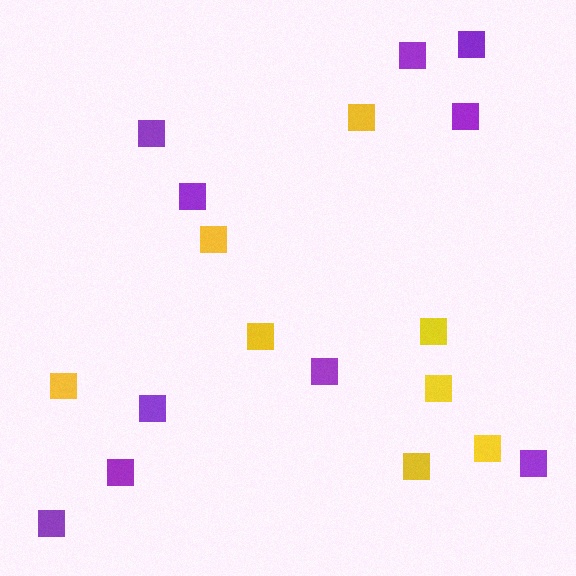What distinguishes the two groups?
There are 2 groups: one group of purple squares (10) and one group of yellow squares (8).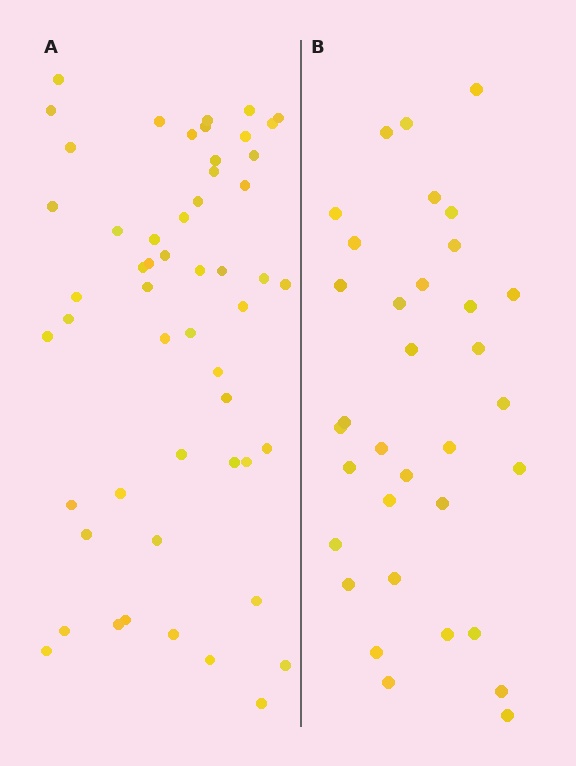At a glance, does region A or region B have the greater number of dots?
Region A (the left region) has more dots.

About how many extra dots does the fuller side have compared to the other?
Region A has approximately 20 more dots than region B.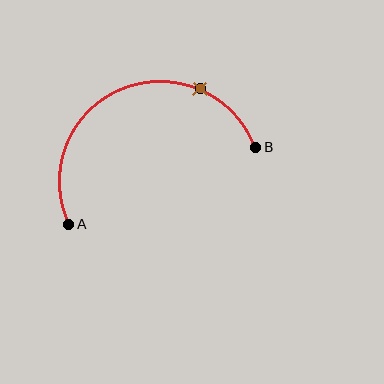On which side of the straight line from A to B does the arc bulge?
The arc bulges above the straight line connecting A and B.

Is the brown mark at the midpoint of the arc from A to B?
No. The brown mark lies on the arc but is closer to endpoint B. The arc midpoint would be at the point on the curve equidistant along the arc from both A and B.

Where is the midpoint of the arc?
The arc midpoint is the point on the curve farthest from the straight line joining A and B. It sits above that line.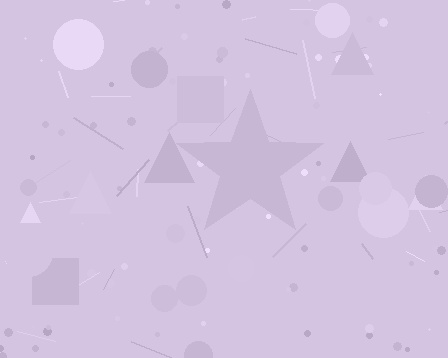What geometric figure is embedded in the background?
A star is embedded in the background.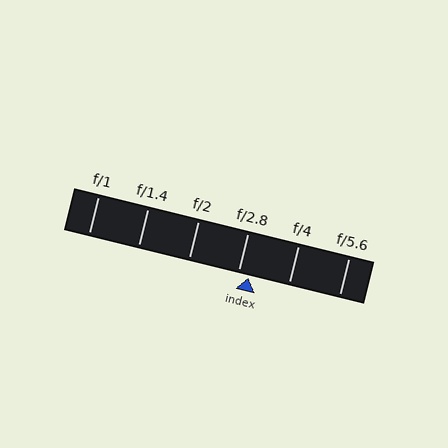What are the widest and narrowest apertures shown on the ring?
The widest aperture shown is f/1 and the narrowest is f/5.6.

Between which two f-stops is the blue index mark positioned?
The index mark is between f/2.8 and f/4.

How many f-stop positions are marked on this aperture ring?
There are 6 f-stop positions marked.